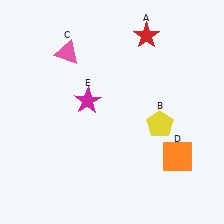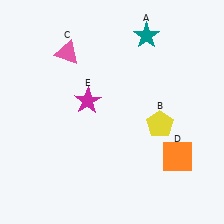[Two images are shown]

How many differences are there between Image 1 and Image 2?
There is 1 difference between the two images.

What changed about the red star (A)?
In Image 1, A is red. In Image 2, it changed to teal.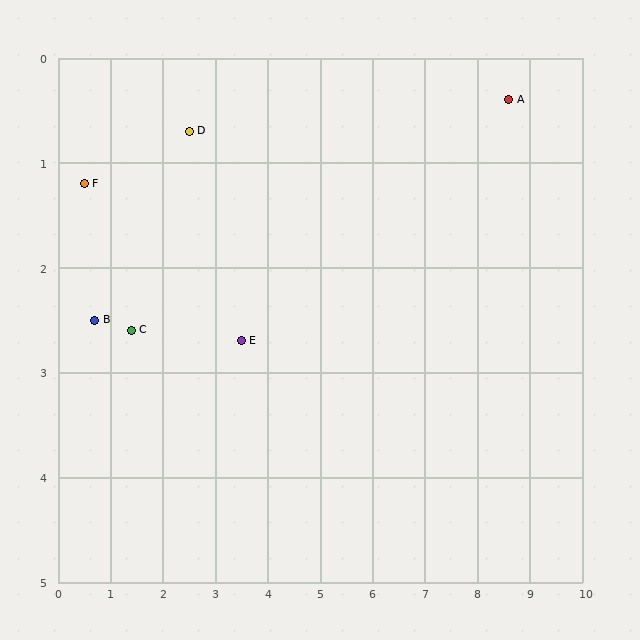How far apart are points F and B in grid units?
Points F and B are about 1.3 grid units apart.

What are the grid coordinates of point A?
Point A is at approximately (8.6, 0.4).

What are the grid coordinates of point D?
Point D is at approximately (2.5, 0.7).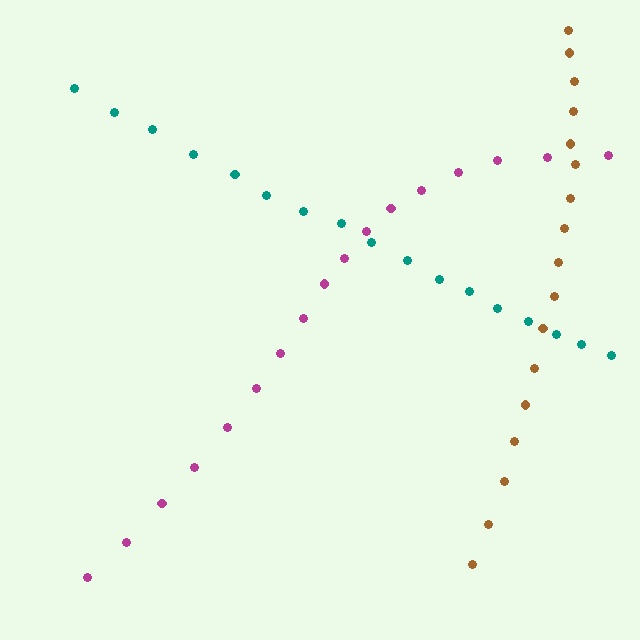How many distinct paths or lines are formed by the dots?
There are 3 distinct paths.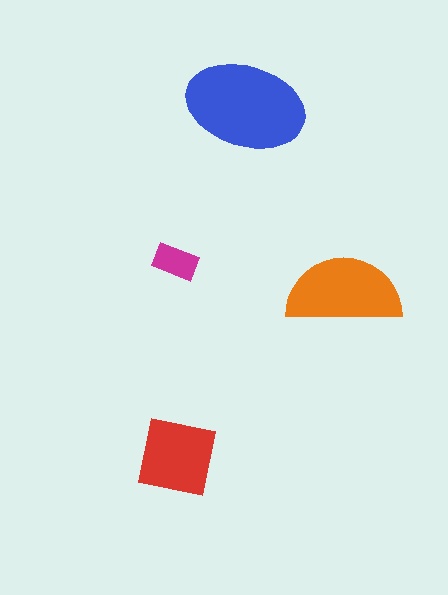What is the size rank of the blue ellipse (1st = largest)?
1st.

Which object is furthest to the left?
The magenta rectangle is leftmost.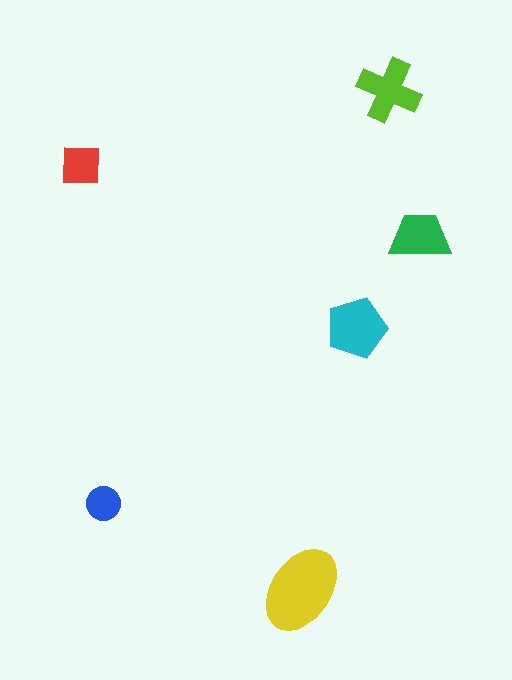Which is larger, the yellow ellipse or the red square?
The yellow ellipse.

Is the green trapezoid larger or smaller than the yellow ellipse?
Smaller.